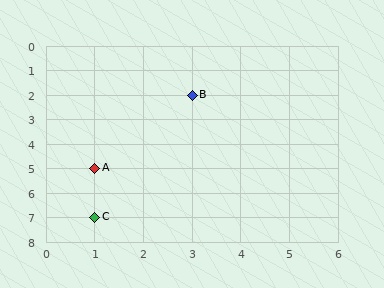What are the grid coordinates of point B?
Point B is at grid coordinates (3, 2).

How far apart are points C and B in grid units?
Points C and B are 2 columns and 5 rows apart (about 5.4 grid units diagonally).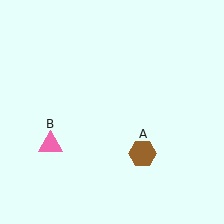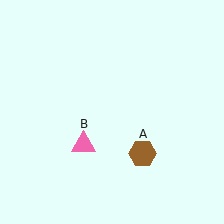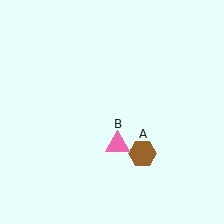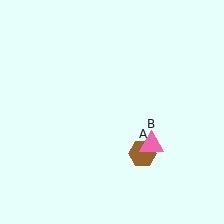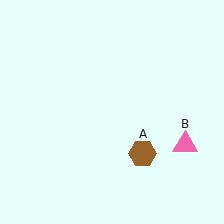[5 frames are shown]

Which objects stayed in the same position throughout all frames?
Brown hexagon (object A) remained stationary.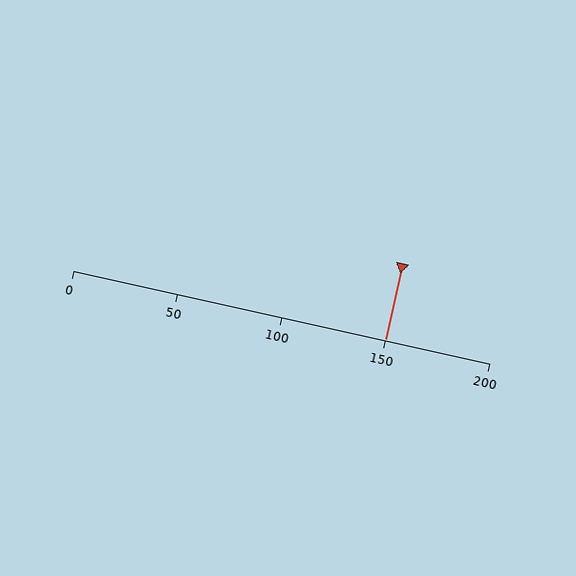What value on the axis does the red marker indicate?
The marker indicates approximately 150.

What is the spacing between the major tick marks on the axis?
The major ticks are spaced 50 apart.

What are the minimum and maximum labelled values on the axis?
The axis runs from 0 to 200.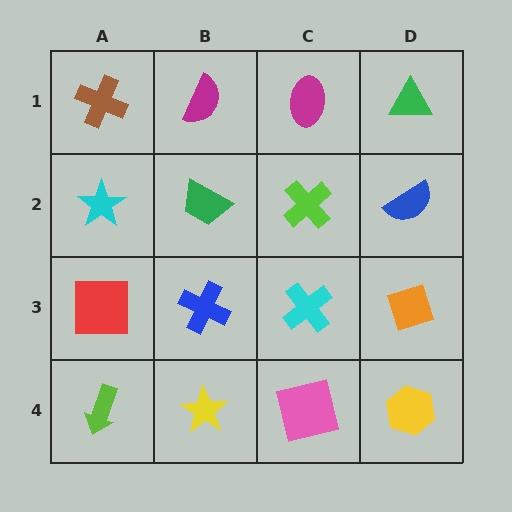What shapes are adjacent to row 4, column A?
A red square (row 3, column A), a yellow star (row 4, column B).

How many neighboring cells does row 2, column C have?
4.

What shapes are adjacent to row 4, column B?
A blue cross (row 3, column B), a lime arrow (row 4, column A), a pink square (row 4, column C).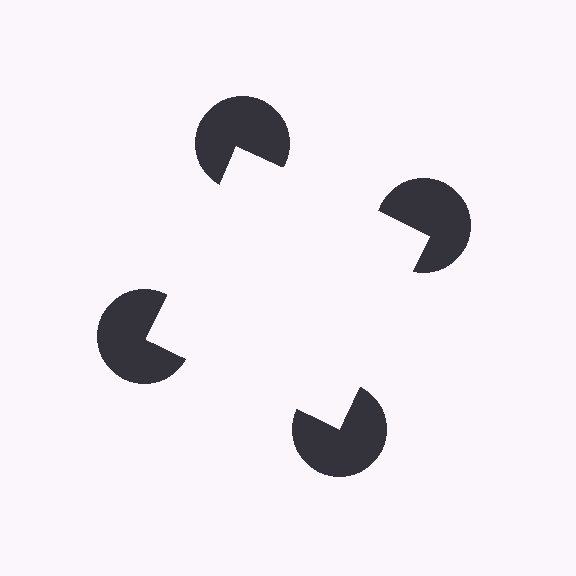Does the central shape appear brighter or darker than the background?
It typically appears slightly brighter than the background, even though no actual brightness change is drawn.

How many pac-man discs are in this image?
There are 4 — one at each vertex of the illusory square.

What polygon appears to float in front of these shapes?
An illusory square — its edges are inferred from the aligned wedge cuts in the pac-man discs, not physically drawn.